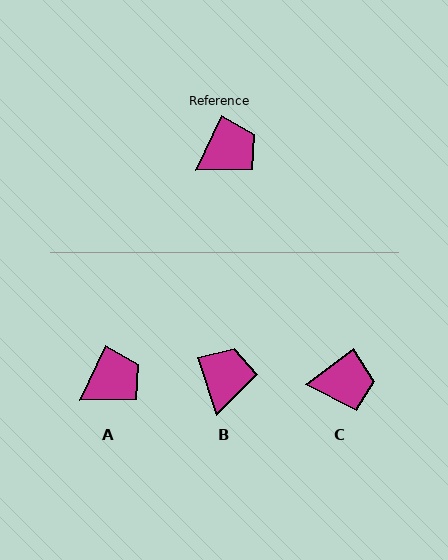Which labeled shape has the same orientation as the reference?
A.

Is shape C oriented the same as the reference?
No, it is off by about 28 degrees.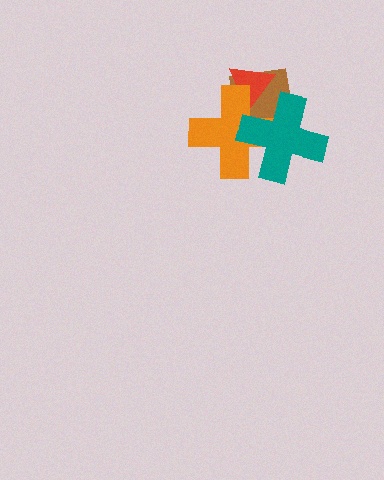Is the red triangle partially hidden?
Yes, it is partially covered by another shape.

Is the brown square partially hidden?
Yes, it is partially covered by another shape.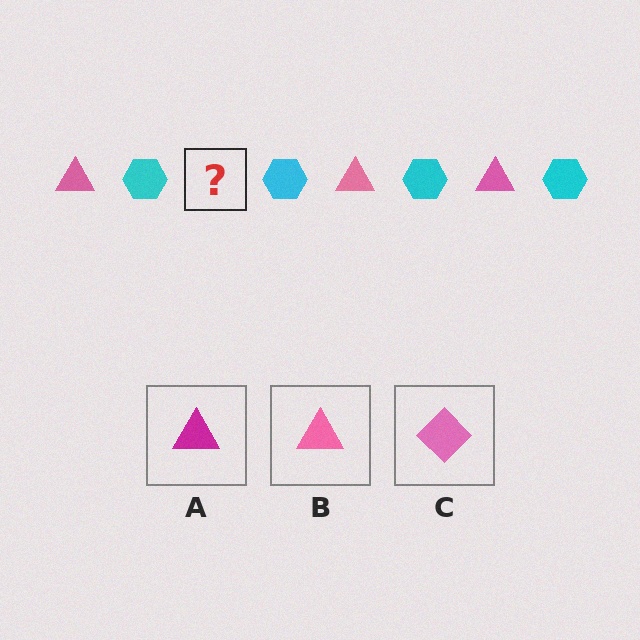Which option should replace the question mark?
Option B.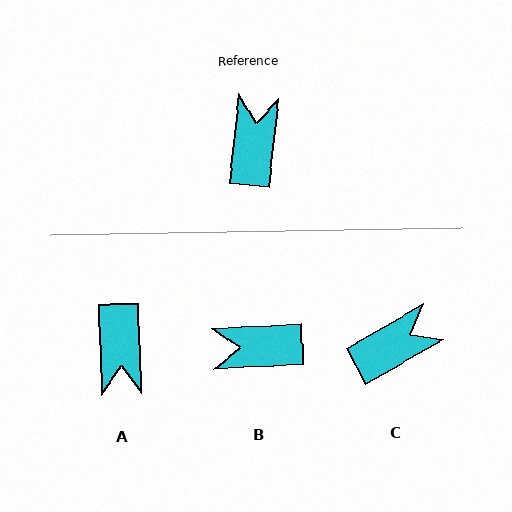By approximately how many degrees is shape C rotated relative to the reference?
Approximately 54 degrees clockwise.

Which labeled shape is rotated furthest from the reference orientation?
A, about 172 degrees away.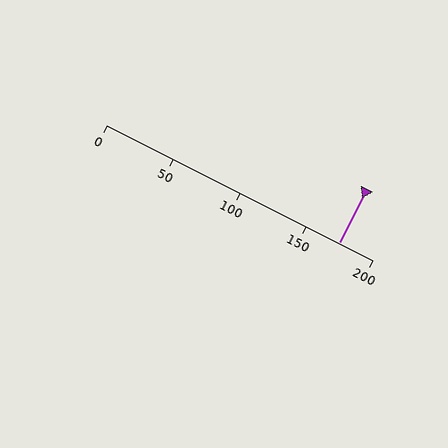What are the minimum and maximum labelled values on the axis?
The axis runs from 0 to 200.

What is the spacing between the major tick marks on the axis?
The major ticks are spaced 50 apart.